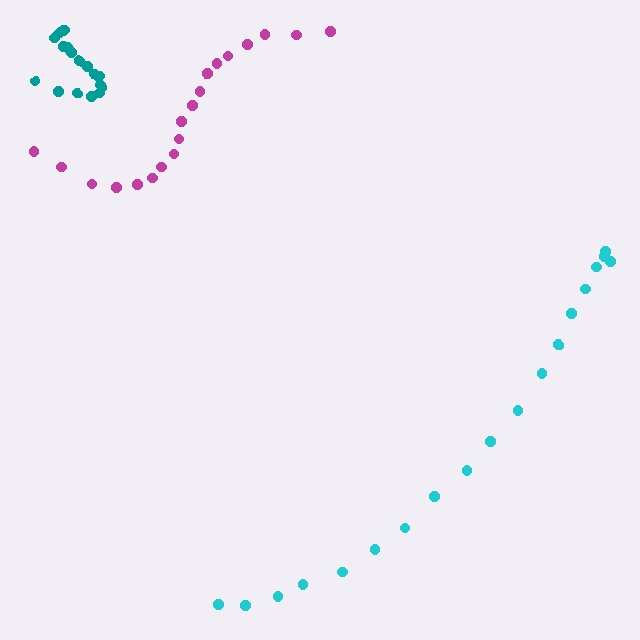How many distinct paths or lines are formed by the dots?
There are 3 distinct paths.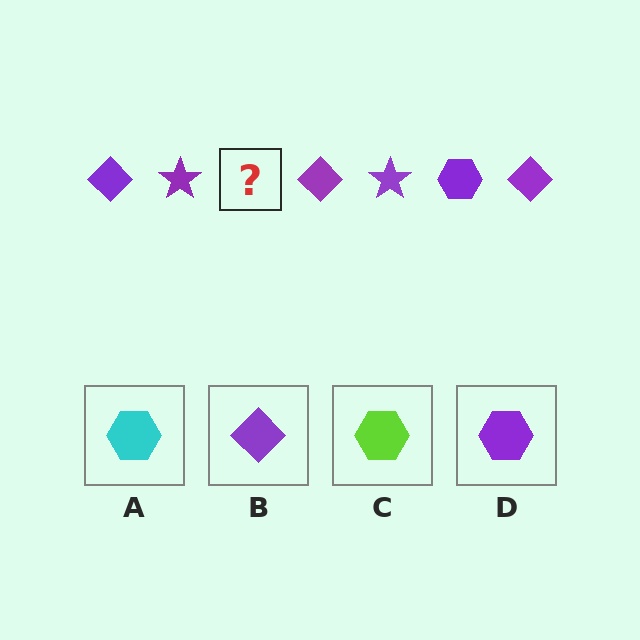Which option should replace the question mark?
Option D.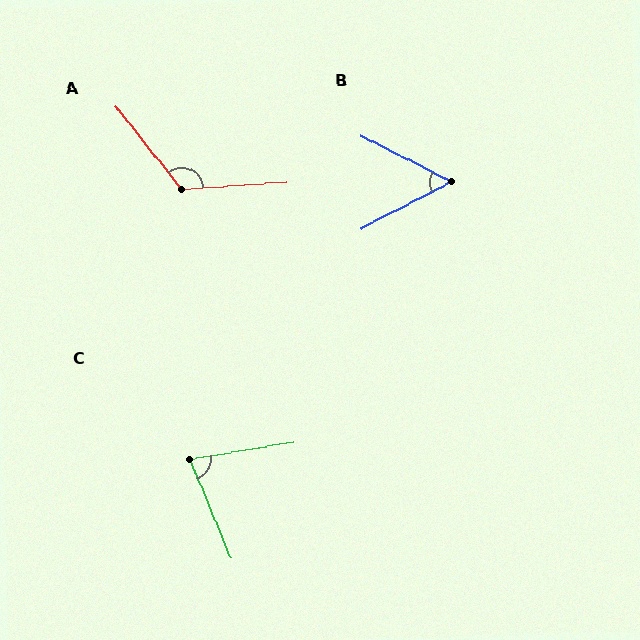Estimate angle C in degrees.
Approximately 77 degrees.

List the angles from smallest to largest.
B (54°), C (77°), A (125°).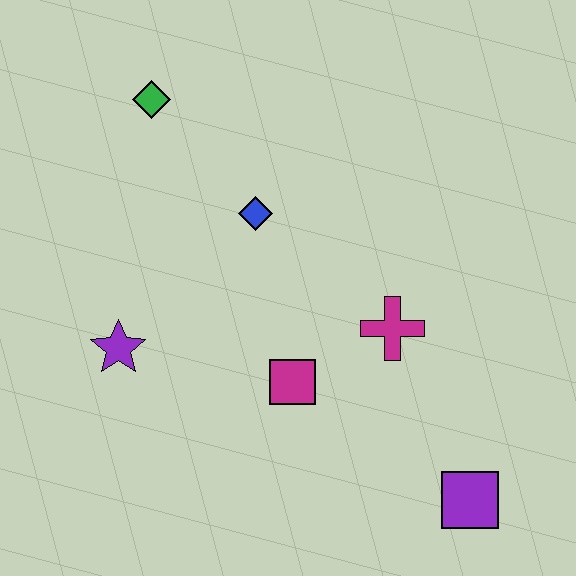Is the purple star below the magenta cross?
Yes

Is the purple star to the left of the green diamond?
Yes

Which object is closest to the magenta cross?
The magenta square is closest to the magenta cross.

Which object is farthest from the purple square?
The green diamond is farthest from the purple square.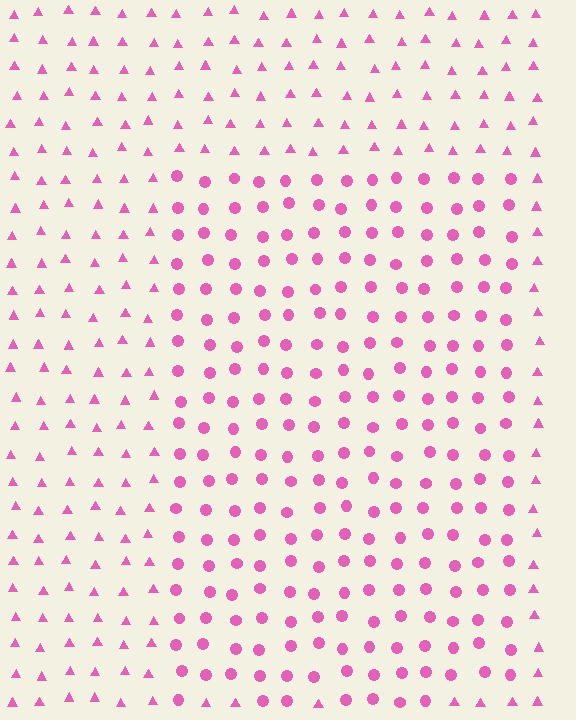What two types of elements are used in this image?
The image uses circles inside the rectangle region and triangles outside it.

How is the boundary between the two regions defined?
The boundary is defined by a change in element shape: circles inside vs. triangles outside. All elements share the same color and spacing.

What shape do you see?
I see a rectangle.